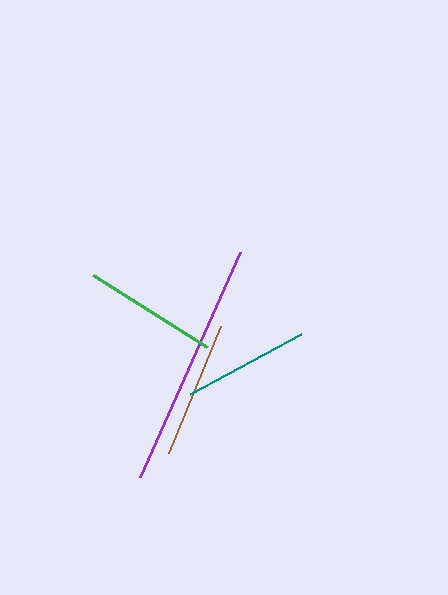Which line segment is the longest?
The purple line is the longest at approximately 246 pixels.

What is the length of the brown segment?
The brown segment is approximately 137 pixels long.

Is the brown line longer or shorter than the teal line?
The brown line is longer than the teal line.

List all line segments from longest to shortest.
From longest to shortest: purple, brown, green, teal.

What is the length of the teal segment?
The teal segment is approximately 126 pixels long.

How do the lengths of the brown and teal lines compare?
The brown and teal lines are approximately the same length.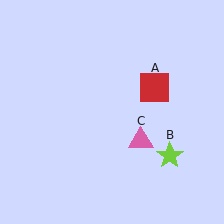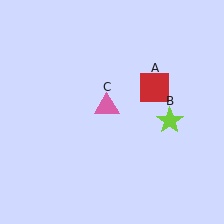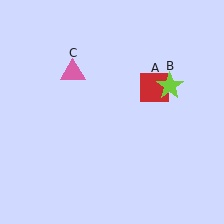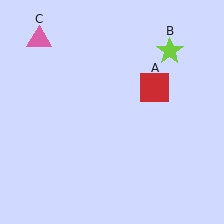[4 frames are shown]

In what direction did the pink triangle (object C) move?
The pink triangle (object C) moved up and to the left.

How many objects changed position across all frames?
2 objects changed position: lime star (object B), pink triangle (object C).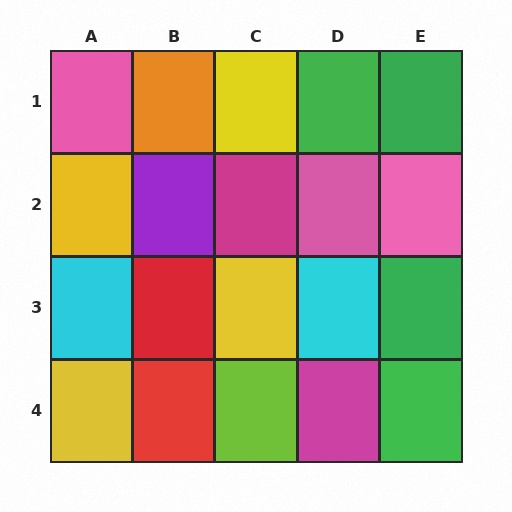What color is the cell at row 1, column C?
Yellow.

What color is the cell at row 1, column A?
Pink.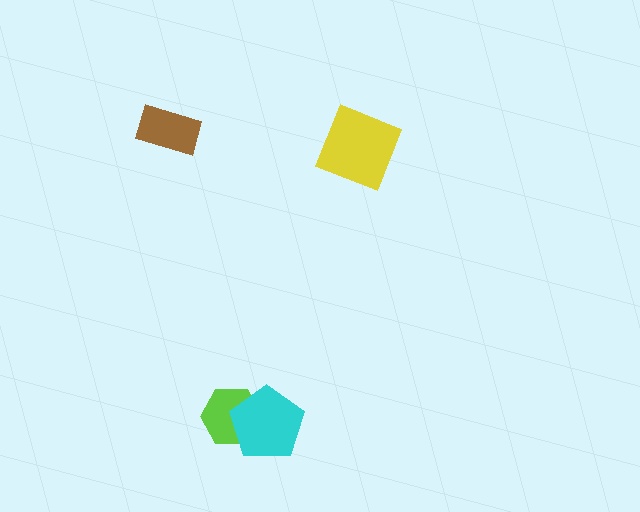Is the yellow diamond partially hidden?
No, no other shape covers it.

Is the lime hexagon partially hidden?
Yes, it is partially covered by another shape.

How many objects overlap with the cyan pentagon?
1 object overlaps with the cyan pentagon.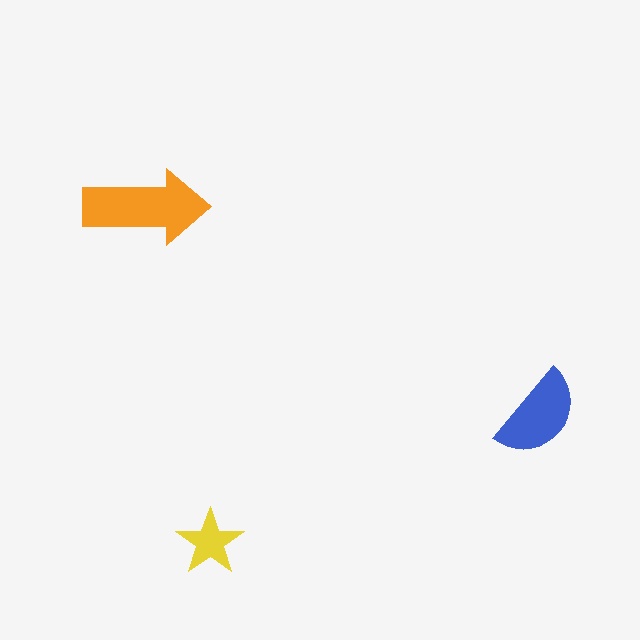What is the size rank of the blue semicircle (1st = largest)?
2nd.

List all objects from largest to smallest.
The orange arrow, the blue semicircle, the yellow star.